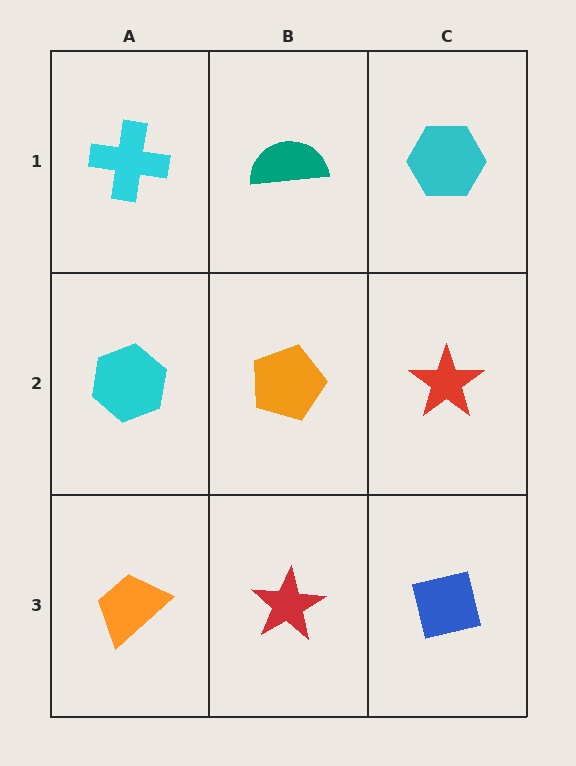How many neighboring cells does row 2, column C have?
3.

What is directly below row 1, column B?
An orange pentagon.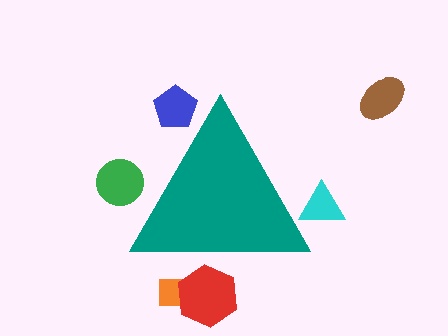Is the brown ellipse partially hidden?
No, the brown ellipse is fully visible.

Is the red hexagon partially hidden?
Yes, the red hexagon is partially hidden behind the teal triangle.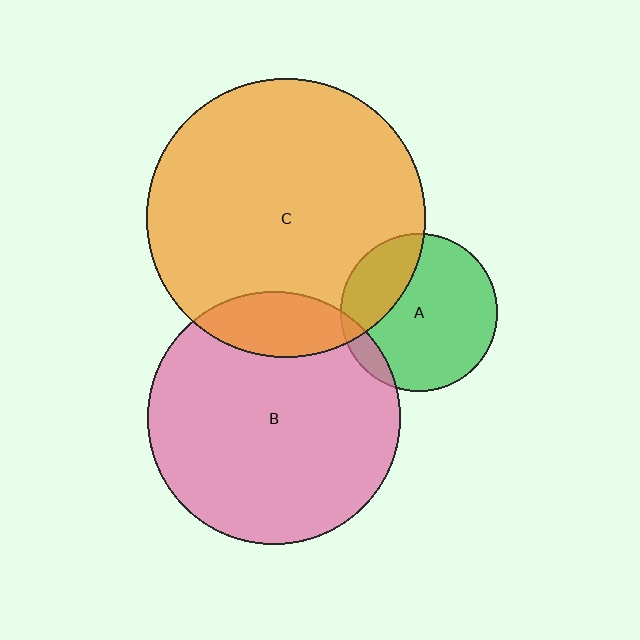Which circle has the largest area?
Circle C (orange).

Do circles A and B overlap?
Yes.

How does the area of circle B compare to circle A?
Approximately 2.6 times.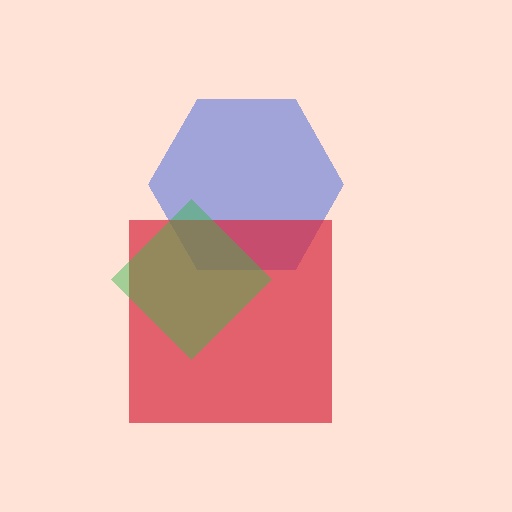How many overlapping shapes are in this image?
There are 3 overlapping shapes in the image.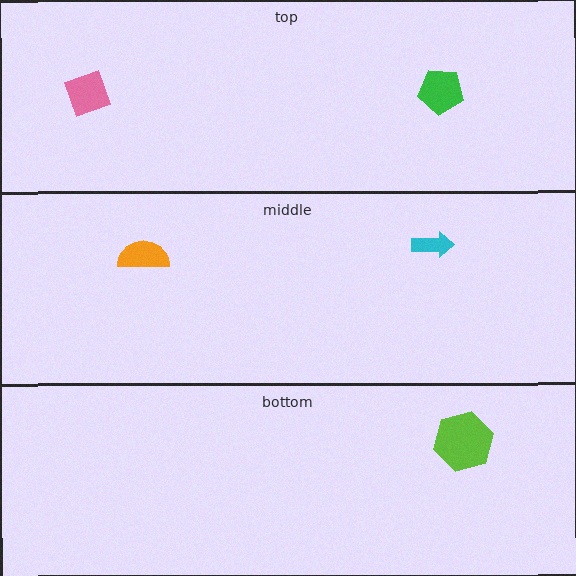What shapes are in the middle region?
The orange semicircle, the cyan arrow.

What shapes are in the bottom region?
The lime hexagon.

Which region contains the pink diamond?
The top region.